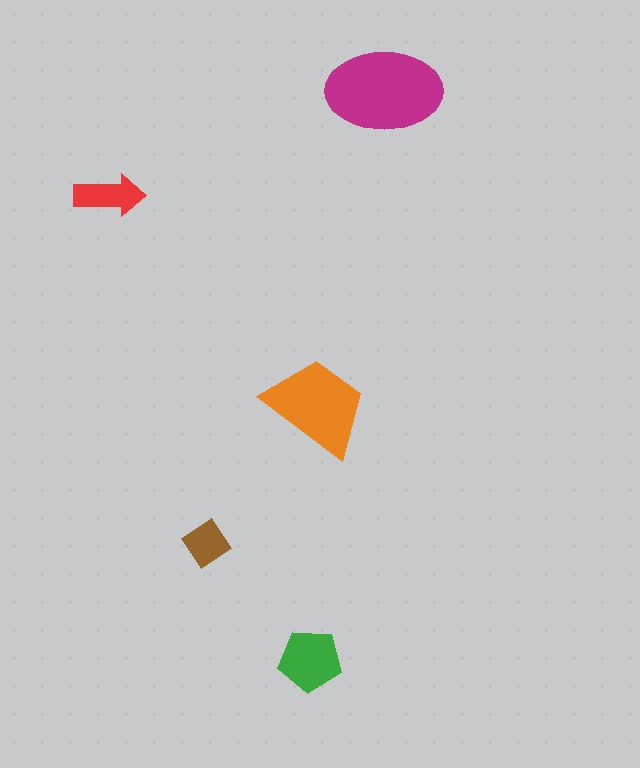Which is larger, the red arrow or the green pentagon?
The green pentagon.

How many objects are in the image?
There are 5 objects in the image.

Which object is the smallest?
The brown diamond.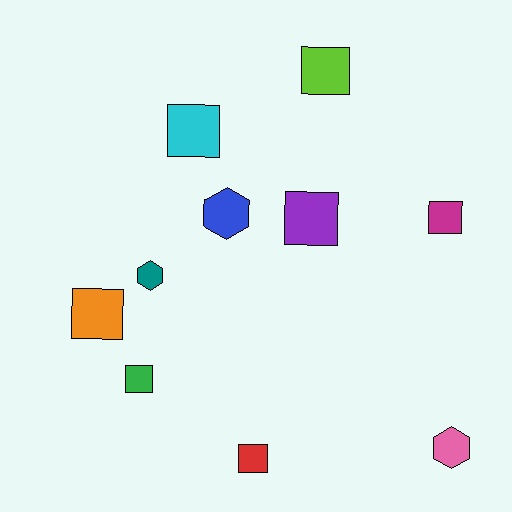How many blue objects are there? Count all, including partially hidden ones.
There is 1 blue object.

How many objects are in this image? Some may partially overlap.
There are 10 objects.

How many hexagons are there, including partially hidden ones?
There are 3 hexagons.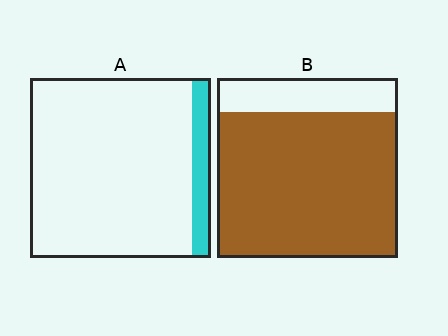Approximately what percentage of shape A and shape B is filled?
A is approximately 10% and B is approximately 80%.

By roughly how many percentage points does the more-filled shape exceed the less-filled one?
By roughly 70 percentage points (B over A).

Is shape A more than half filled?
No.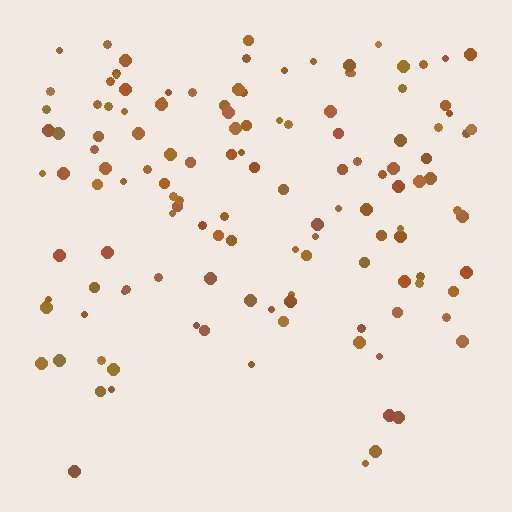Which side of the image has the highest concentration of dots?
The top.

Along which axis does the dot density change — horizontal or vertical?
Vertical.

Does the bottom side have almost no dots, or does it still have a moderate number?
Still a moderate number, just noticeably fewer than the top.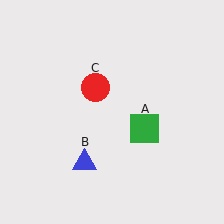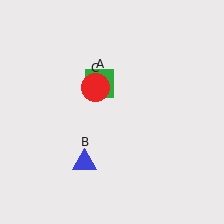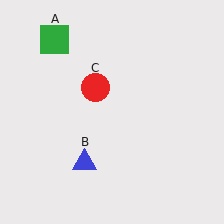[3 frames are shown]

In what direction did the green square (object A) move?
The green square (object A) moved up and to the left.